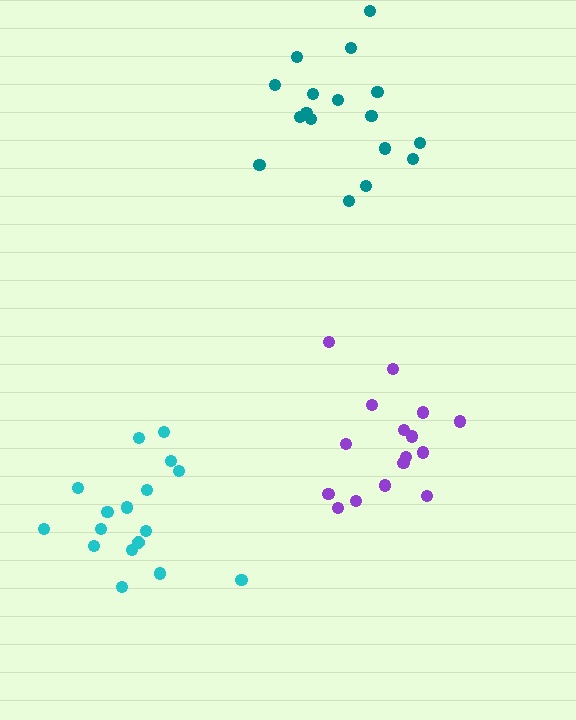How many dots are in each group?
Group 1: 17 dots, Group 2: 16 dots, Group 3: 17 dots (50 total).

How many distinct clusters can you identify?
There are 3 distinct clusters.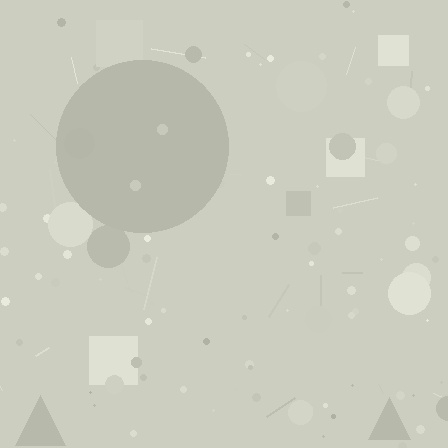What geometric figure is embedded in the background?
A circle is embedded in the background.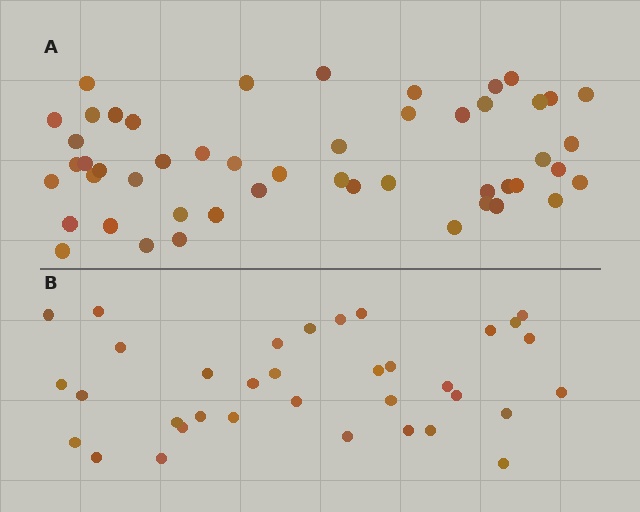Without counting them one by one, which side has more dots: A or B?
Region A (the top region) has more dots.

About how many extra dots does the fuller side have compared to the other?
Region A has approximately 15 more dots than region B.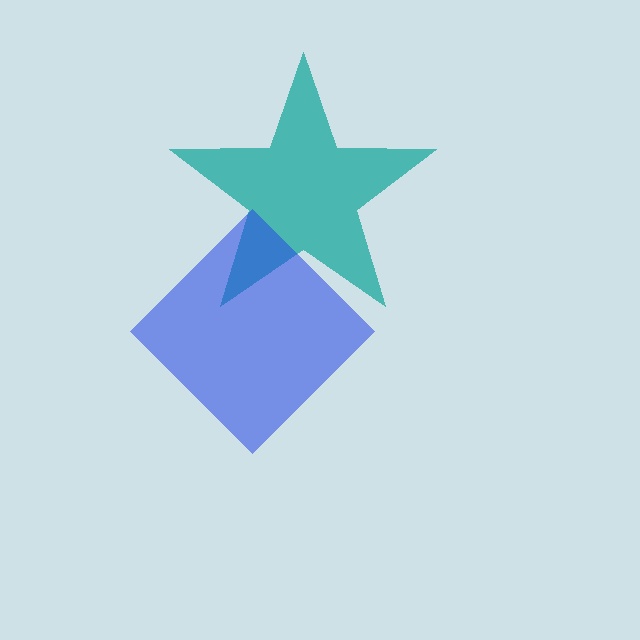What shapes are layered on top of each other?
The layered shapes are: a teal star, a blue diamond.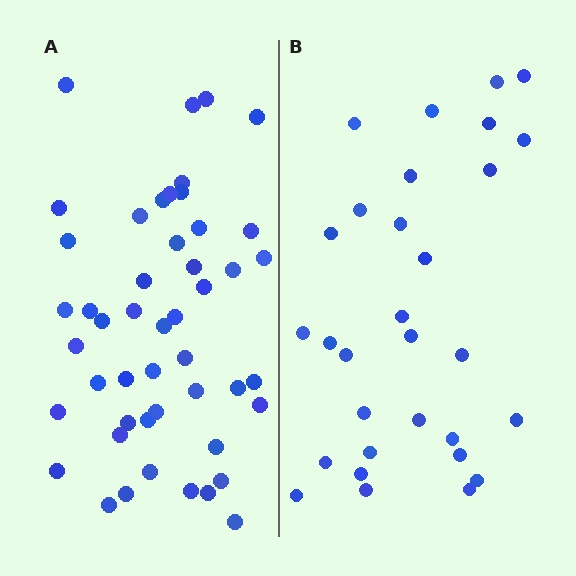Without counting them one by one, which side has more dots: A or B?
Region A (the left region) has more dots.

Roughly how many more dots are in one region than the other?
Region A has approximately 20 more dots than region B.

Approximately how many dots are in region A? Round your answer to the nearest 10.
About 50 dots. (The exact count is 48, which rounds to 50.)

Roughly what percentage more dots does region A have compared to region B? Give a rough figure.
About 60% more.